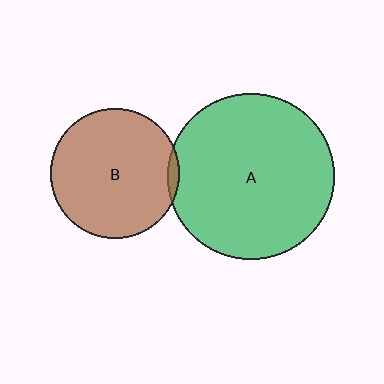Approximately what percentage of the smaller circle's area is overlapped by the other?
Approximately 5%.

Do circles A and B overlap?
Yes.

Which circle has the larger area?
Circle A (green).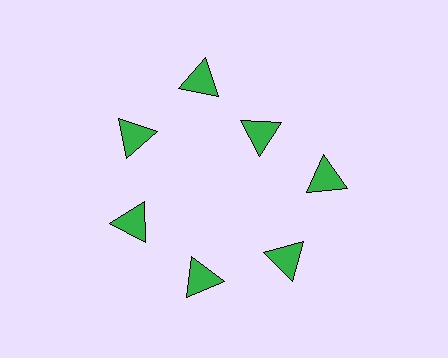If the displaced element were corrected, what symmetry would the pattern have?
It would have 7-fold rotational symmetry — the pattern would map onto itself every 51 degrees.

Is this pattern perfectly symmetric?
No. The 7 green triangles are arranged in a ring, but one element near the 1 o'clock position is pulled inward toward the center, breaking the 7-fold rotational symmetry.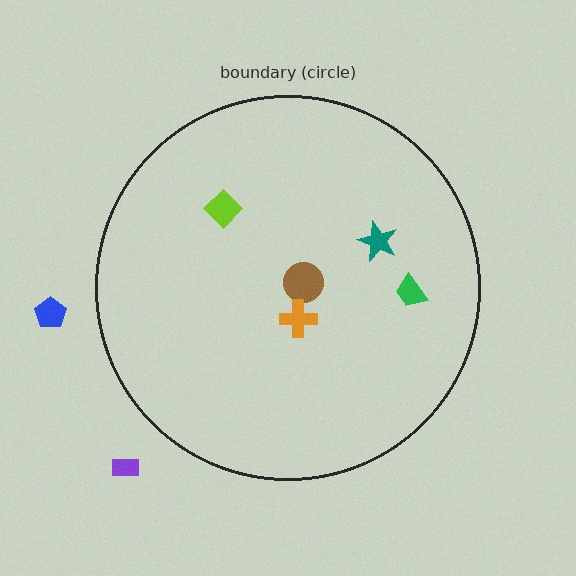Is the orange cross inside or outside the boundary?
Inside.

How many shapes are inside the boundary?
5 inside, 2 outside.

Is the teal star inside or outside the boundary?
Inside.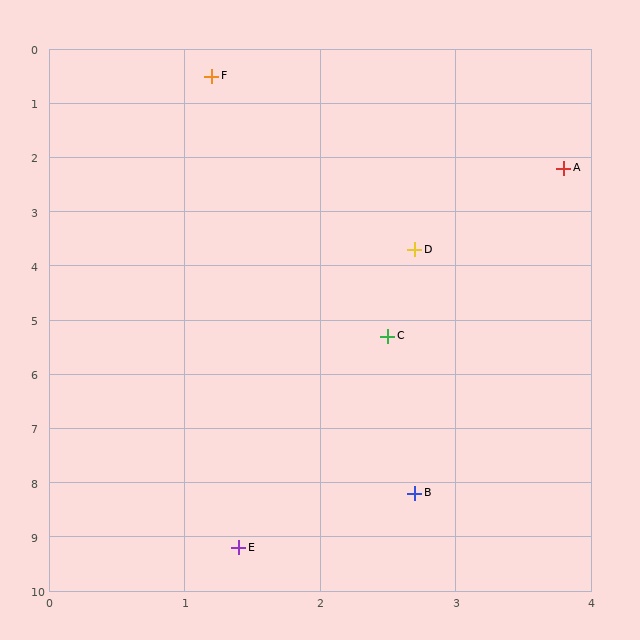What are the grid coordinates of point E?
Point E is at approximately (1.4, 9.2).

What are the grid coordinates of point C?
Point C is at approximately (2.5, 5.3).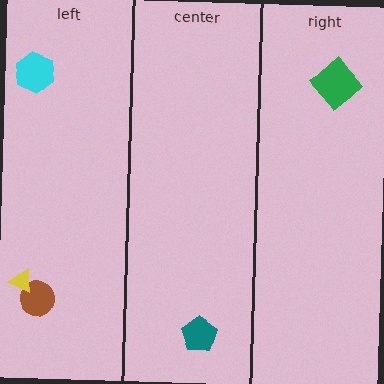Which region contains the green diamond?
The right region.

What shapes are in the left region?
The brown circle, the yellow triangle, the cyan hexagon.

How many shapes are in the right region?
1.